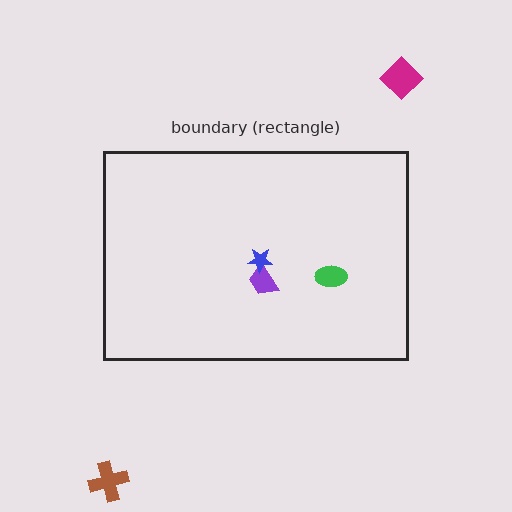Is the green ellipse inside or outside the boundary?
Inside.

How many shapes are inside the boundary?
3 inside, 2 outside.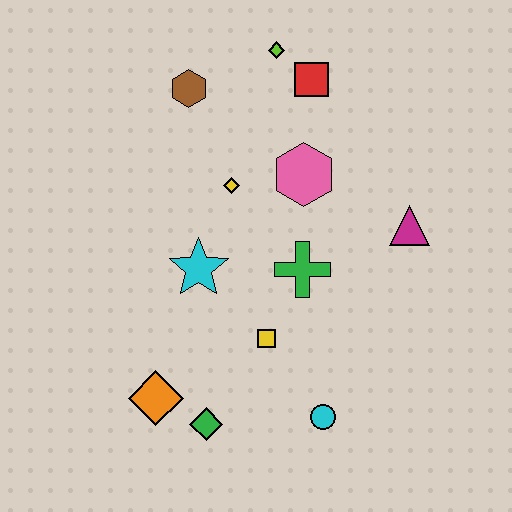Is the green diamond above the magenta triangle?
No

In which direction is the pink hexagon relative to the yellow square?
The pink hexagon is above the yellow square.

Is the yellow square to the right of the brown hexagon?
Yes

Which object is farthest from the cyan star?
The lime diamond is farthest from the cyan star.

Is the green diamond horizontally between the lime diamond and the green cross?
No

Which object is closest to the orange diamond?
The green diamond is closest to the orange diamond.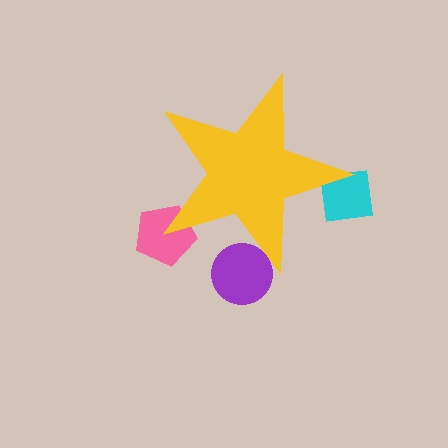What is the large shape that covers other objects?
A yellow star.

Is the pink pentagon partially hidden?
Yes, the pink pentagon is partially hidden behind the yellow star.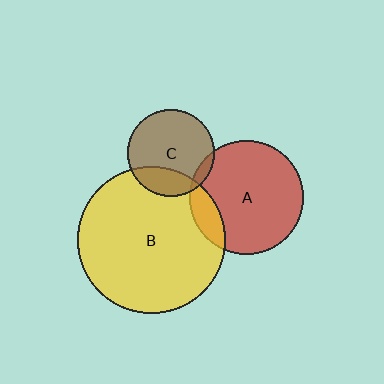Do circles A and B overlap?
Yes.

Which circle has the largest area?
Circle B (yellow).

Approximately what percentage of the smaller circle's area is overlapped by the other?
Approximately 15%.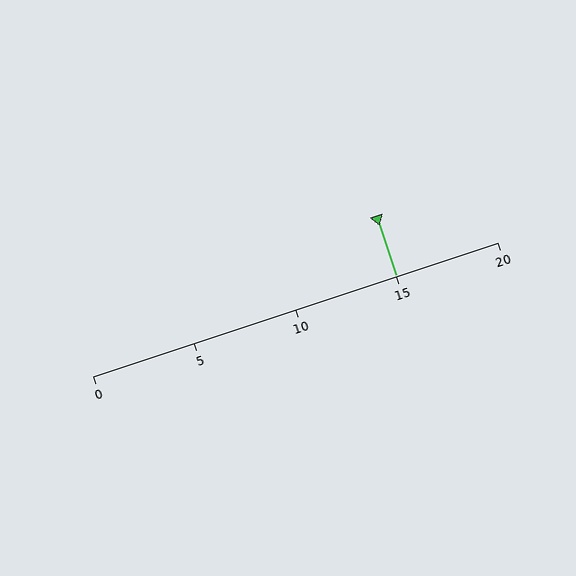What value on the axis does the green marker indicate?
The marker indicates approximately 15.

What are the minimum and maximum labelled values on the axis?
The axis runs from 0 to 20.